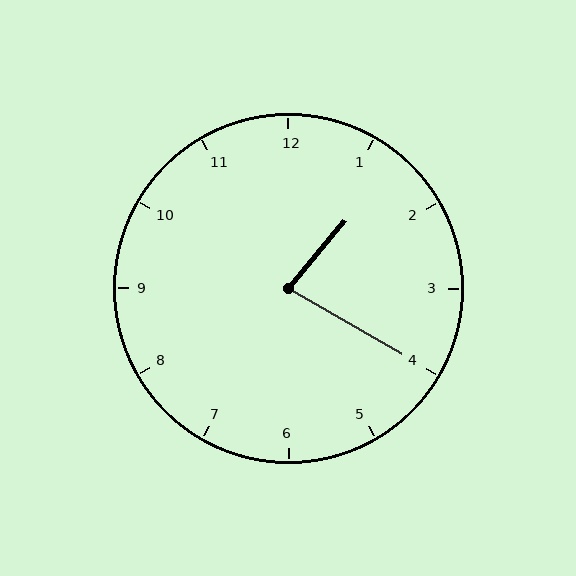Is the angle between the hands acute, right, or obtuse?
It is acute.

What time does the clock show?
1:20.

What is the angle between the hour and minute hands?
Approximately 80 degrees.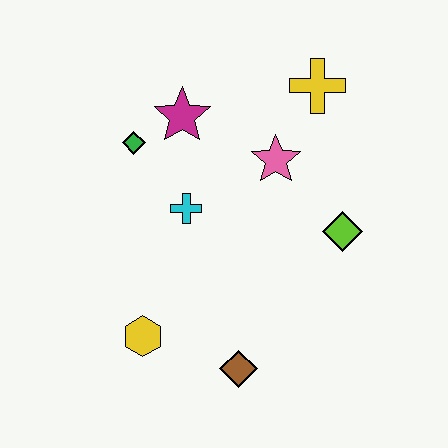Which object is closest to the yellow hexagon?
The brown diamond is closest to the yellow hexagon.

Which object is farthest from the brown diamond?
The yellow cross is farthest from the brown diamond.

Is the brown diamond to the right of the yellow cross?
No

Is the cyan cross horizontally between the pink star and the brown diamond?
No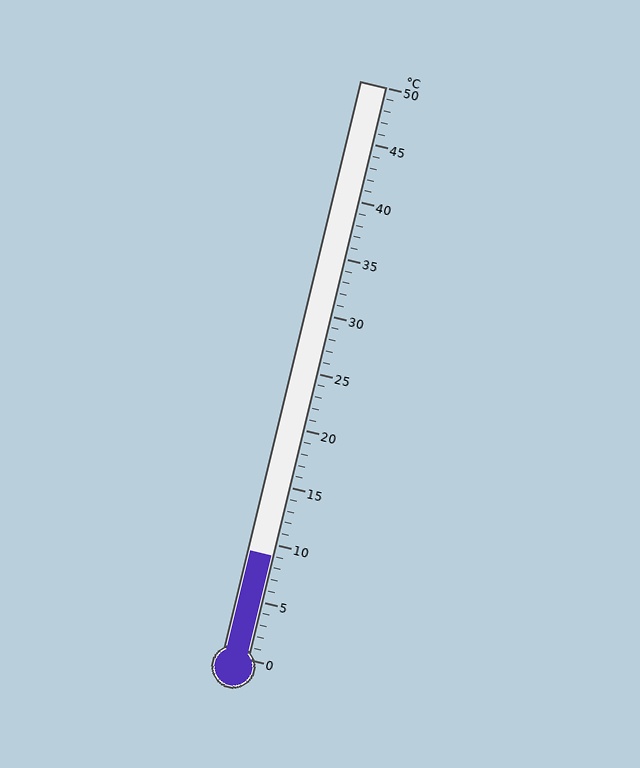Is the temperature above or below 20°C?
The temperature is below 20°C.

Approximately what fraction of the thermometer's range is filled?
The thermometer is filled to approximately 20% of its range.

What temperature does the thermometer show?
The thermometer shows approximately 9°C.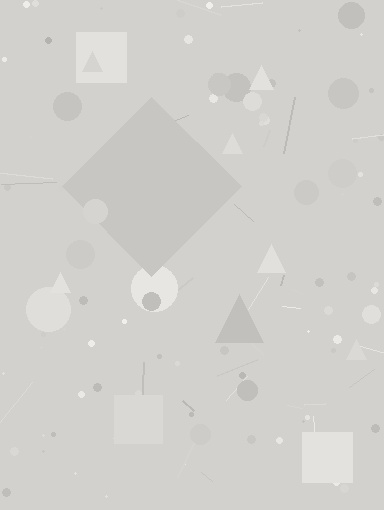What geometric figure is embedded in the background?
A diamond is embedded in the background.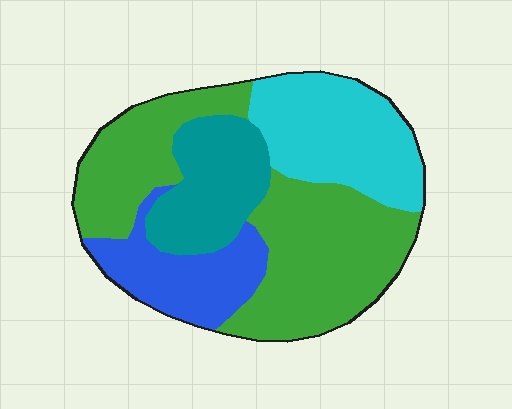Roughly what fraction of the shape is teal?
Teal covers roughly 15% of the shape.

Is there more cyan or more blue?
Cyan.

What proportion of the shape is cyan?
Cyan takes up about one quarter (1/4) of the shape.